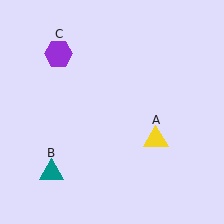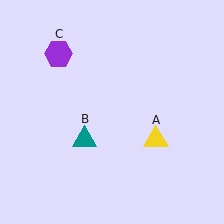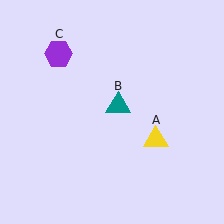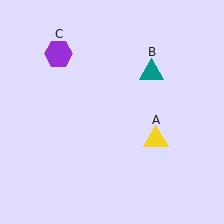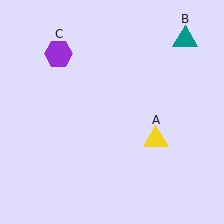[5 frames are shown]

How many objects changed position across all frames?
1 object changed position: teal triangle (object B).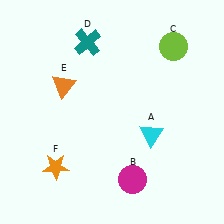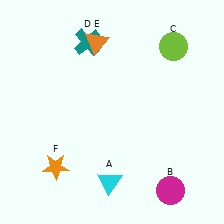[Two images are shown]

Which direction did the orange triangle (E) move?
The orange triangle (E) moved up.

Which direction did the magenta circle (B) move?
The magenta circle (B) moved right.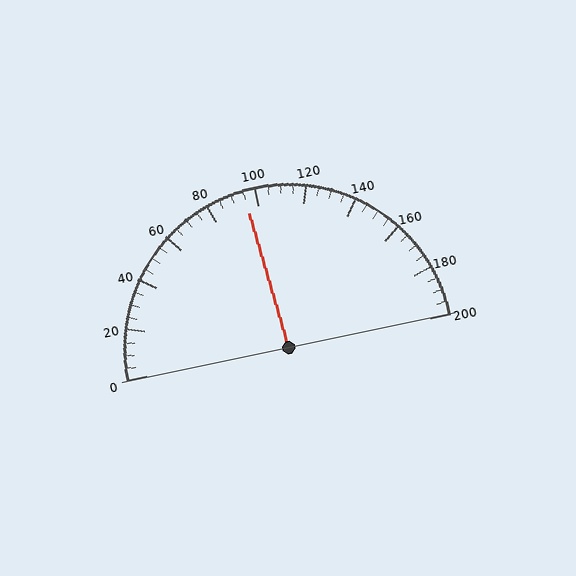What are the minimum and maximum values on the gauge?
The gauge ranges from 0 to 200.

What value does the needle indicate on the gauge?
The needle indicates approximately 95.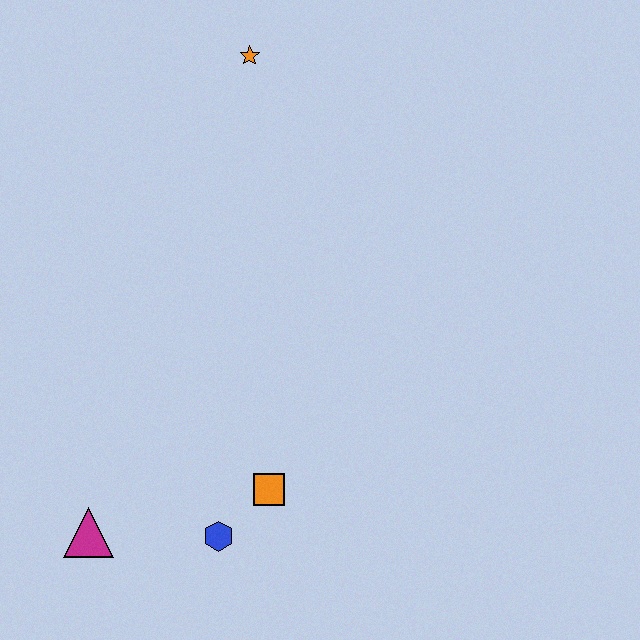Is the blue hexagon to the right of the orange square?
No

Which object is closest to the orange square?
The blue hexagon is closest to the orange square.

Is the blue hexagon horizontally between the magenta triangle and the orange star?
Yes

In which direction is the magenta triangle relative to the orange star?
The magenta triangle is below the orange star.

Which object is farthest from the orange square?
The orange star is farthest from the orange square.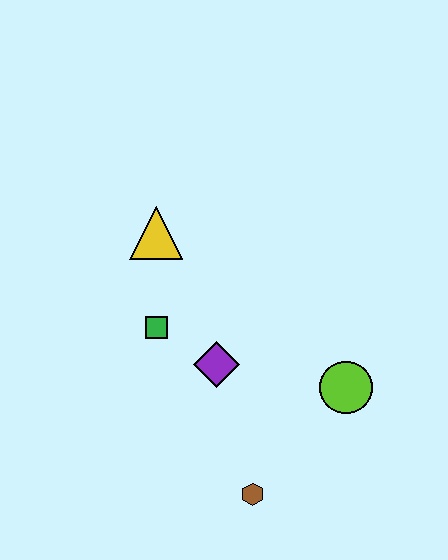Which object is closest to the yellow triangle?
The green square is closest to the yellow triangle.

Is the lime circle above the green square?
No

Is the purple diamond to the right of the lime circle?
No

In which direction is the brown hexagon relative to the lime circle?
The brown hexagon is below the lime circle.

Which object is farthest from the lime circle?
The yellow triangle is farthest from the lime circle.